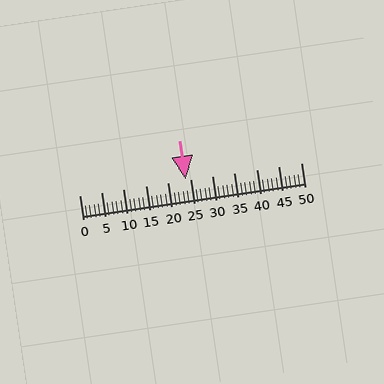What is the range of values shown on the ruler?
The ruler shows values from 0 to 50.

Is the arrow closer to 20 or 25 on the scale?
The arrow is closer to 25.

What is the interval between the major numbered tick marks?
The major tick marks are spaced 5 units apart.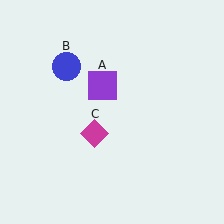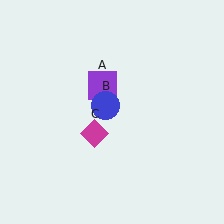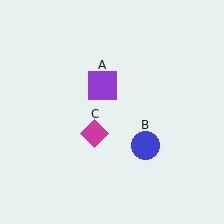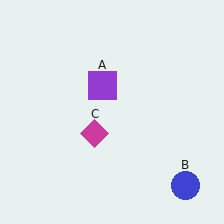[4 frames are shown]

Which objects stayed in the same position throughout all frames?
Purple square (object A) and magenta diamond (object C) remained stationary.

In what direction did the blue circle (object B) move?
The blue circle (object B) moved down and to the right.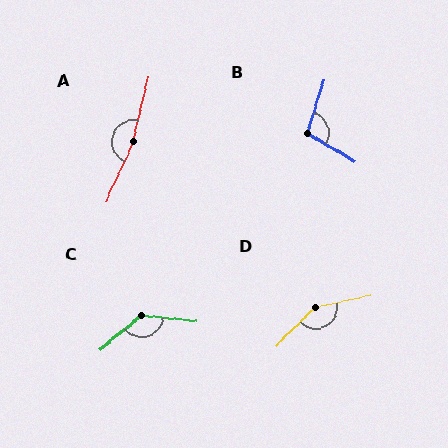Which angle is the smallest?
B, at approximately 103 degrees.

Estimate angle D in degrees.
Approximately 148 degrees.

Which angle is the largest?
A, at approximately 168 degrees.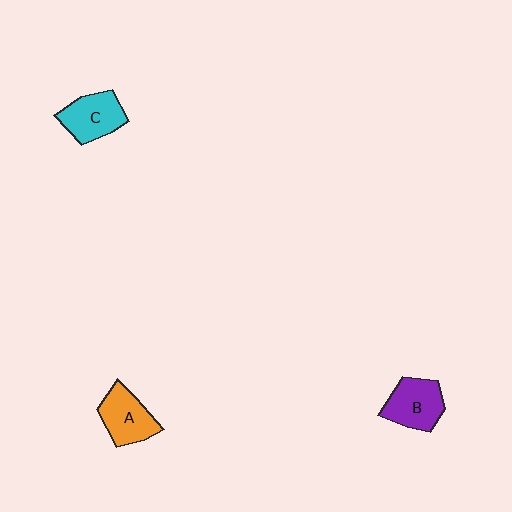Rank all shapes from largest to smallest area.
From largest to smallest: B (purple), A (orange), C (cyan).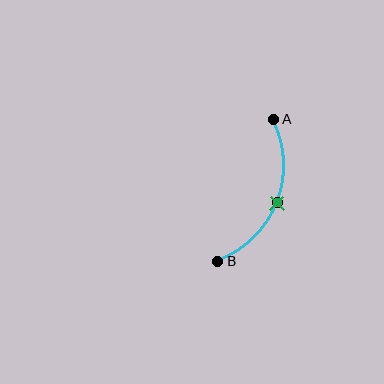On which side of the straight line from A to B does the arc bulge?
The arc bulges to the right of the straight line connecting A and B.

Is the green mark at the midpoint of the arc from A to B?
Yes. The green mark lies on the arc at equal arc-length from both A and B — it is the arc midpoint.